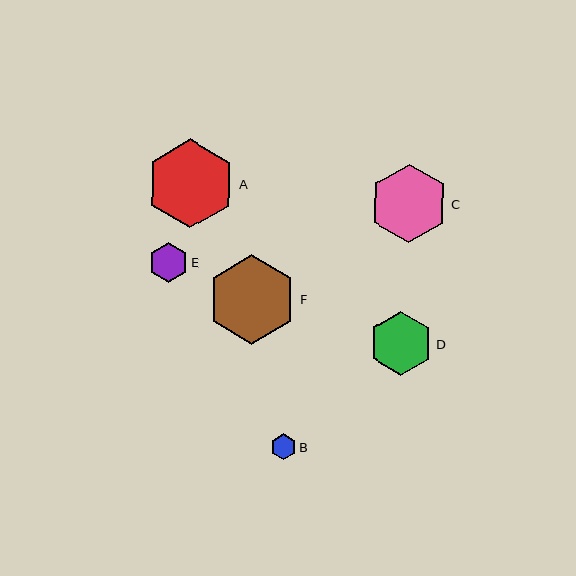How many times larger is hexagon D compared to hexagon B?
Hexagon D is approximately 2.5 times the size of hexagon B.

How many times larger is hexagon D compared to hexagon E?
Hexagon D is approximately 1.6 times the size of hexagon E.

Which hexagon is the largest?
Hexagon F is the largest with a size of approximately 90 pixels.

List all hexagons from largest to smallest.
From largest to smallest: F, A, C, D, E, B.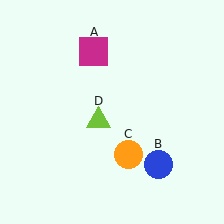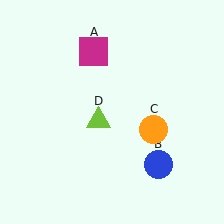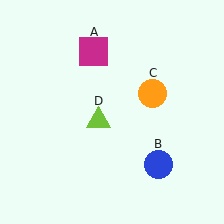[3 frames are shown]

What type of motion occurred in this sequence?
The orange circle (object C) rotated counterclockwise around the center of the scene.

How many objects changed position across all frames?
1 object changed position: orange circle (object C).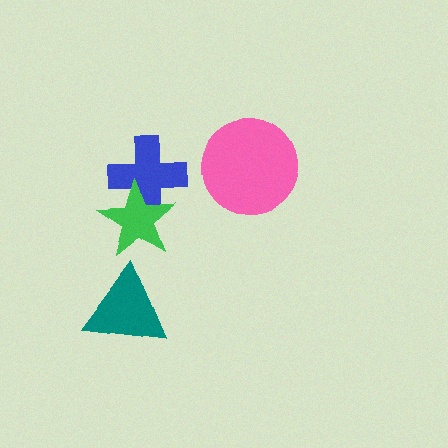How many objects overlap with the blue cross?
1 object overlaps with the blue cross.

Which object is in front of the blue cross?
The green star is in front of the blue cross.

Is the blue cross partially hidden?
Yes, it is partially covered by another shape.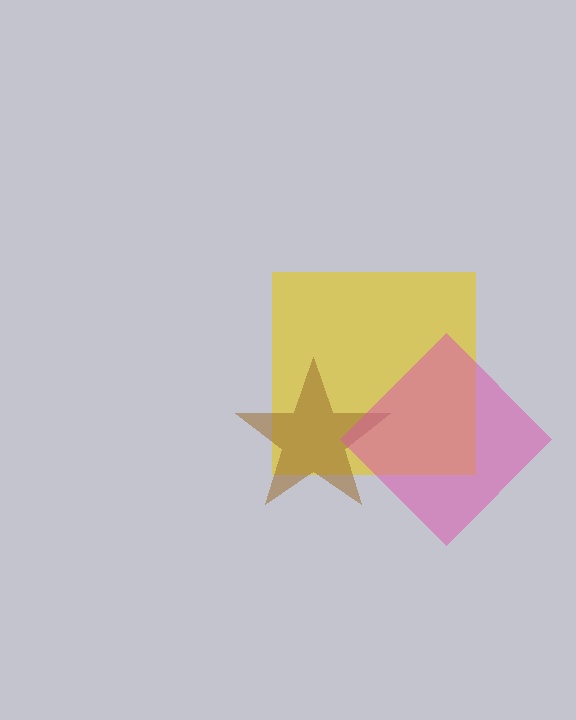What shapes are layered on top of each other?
The layered shapes are: a yellow square, a brown star, a pink diamond.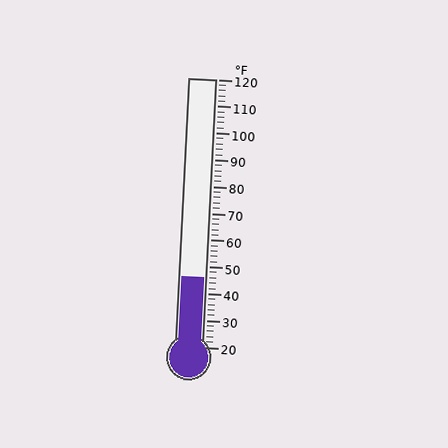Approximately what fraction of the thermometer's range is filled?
The thermometer is filled to approximately 25% of its range.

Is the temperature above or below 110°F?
The temperature is below 110°F.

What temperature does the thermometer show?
The thermometer shows approximately 46°F.